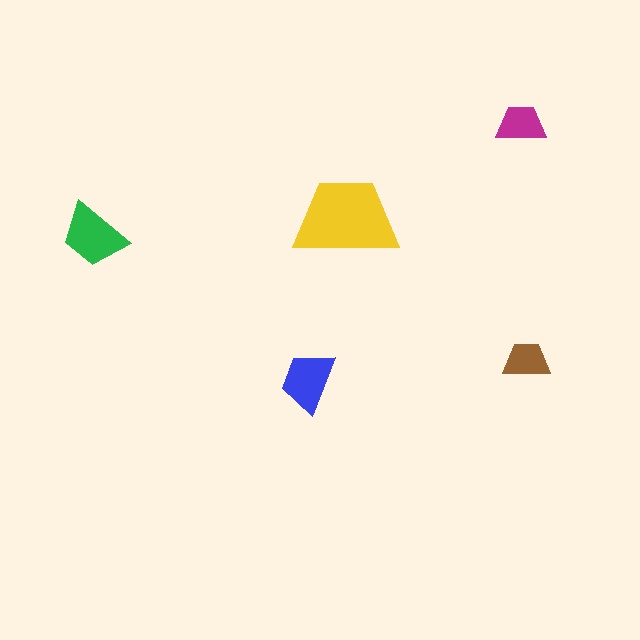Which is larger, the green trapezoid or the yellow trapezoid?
The yellow one.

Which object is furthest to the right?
The brown trapezoid is rightmost.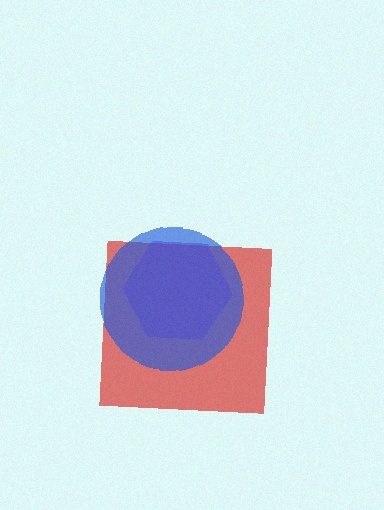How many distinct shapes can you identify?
There are 3 distinct shapes: a red square, a purple hexagon, a blue circle.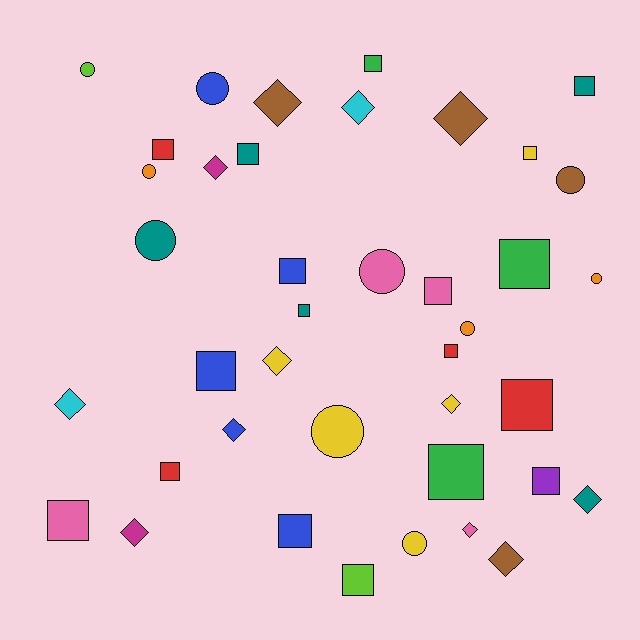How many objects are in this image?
There are 40 objects.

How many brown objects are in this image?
There are 4 brown objects.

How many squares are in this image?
There are 18 squares.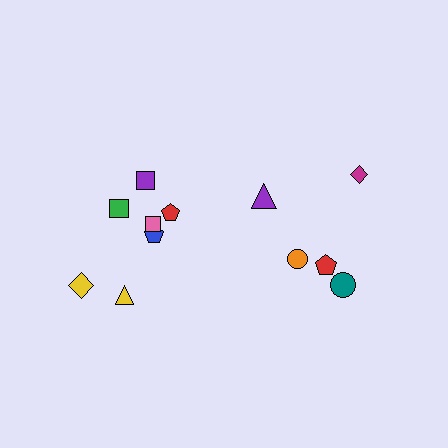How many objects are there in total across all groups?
There are 12 objects.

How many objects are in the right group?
There are 5 objects.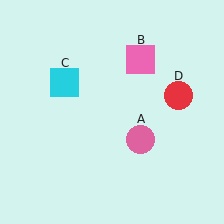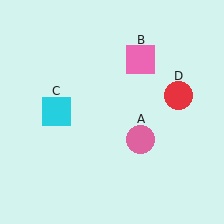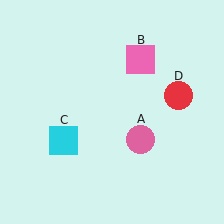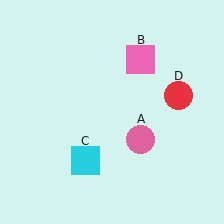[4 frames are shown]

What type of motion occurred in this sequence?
The cyan square (object C) rotated counterclockwise around the center of the scene.